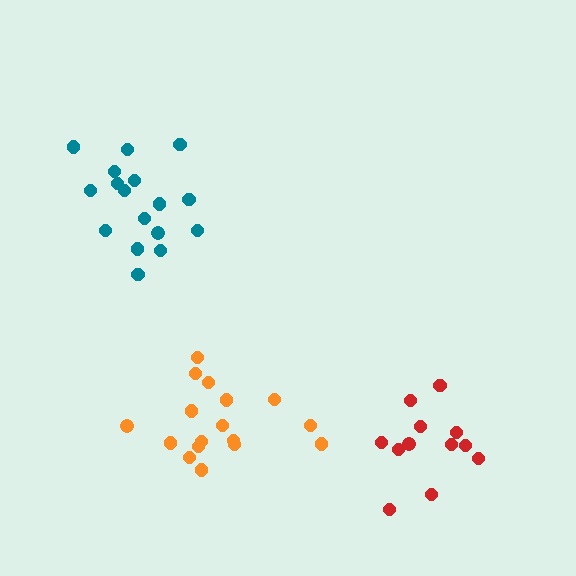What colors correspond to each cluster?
The clusters are colored: red, teal, orange.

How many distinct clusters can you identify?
There are 3 distinct clusters.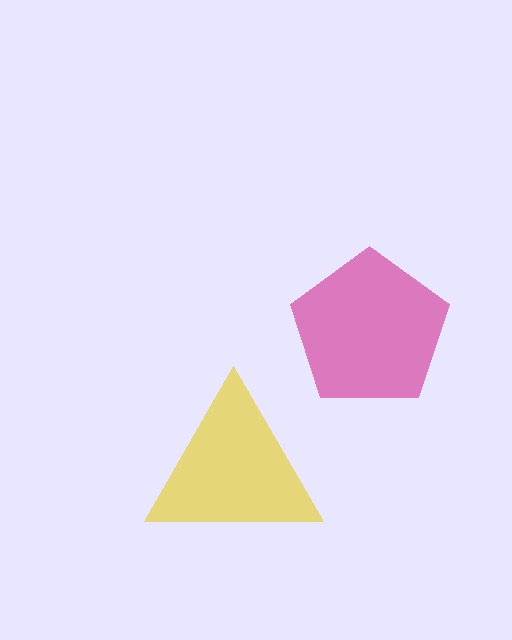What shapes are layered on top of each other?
The layered shapes are: a magenta pentagon, a yellow triangle.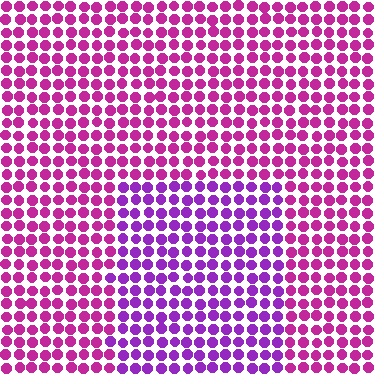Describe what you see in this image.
The image is filled with small magenta elements in a uniform arrangement. A rectangle-shaped region is visible where the elements are tinted to a slightly different hue, forming a subtle color boundary.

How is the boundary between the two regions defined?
The boundary is defined purely by a slight shift in hue (about 32 degrees). Spacing, size, and orientation are identical on both sides.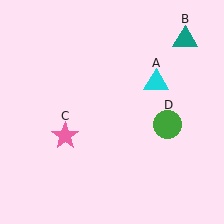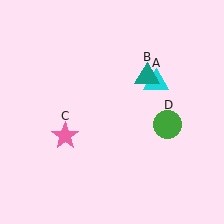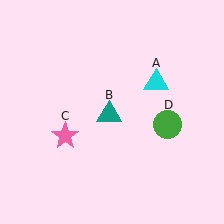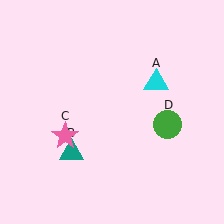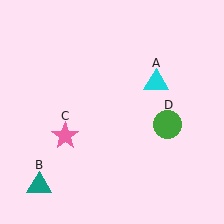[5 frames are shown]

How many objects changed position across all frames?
1 object changed position: teal triangle (object B).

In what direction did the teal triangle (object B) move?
The teal triangle (object B) moved down and to the left.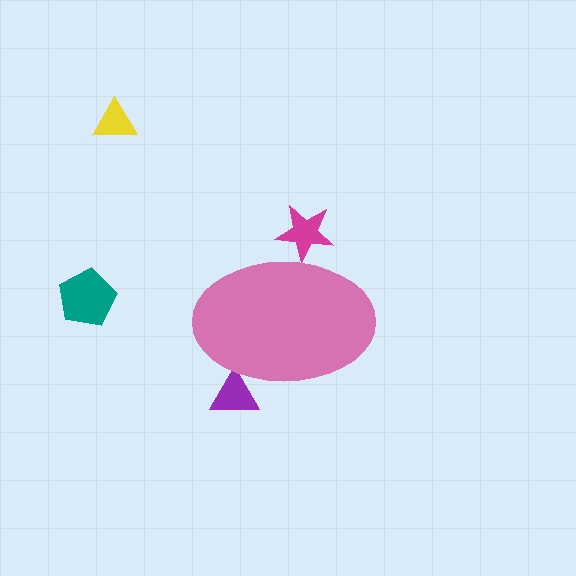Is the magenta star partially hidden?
Yes, the magenta star is partially hidden behind the pink ellipse.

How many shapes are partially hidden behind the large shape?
2 shapes are partially hidden.